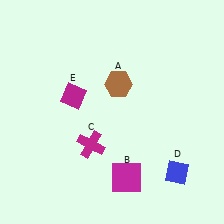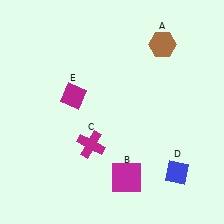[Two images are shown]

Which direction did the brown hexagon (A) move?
The brown hexagon (A) moved right.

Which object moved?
The brown hexagon (A) moved right.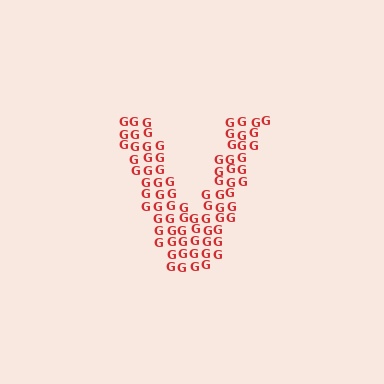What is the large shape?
The large shape is the letter V.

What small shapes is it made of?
It is made of small letter G's.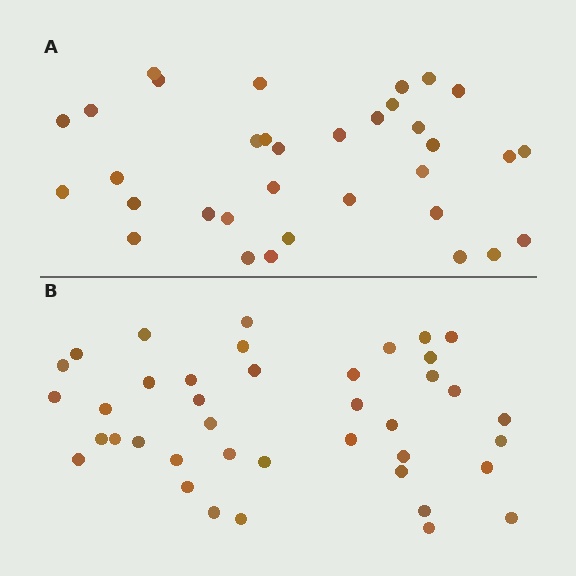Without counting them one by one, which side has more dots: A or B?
Region B (the bottom region) has more dots.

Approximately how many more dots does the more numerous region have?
Region B has about 6 more dots than region A.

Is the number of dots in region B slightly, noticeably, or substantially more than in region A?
Region B has only slightly more — the two regions are fairly close. The ratio is roughly 1.2 to 1.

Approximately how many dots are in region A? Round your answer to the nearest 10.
About 30 dots. (The exact count is 34, which rounds to 30.)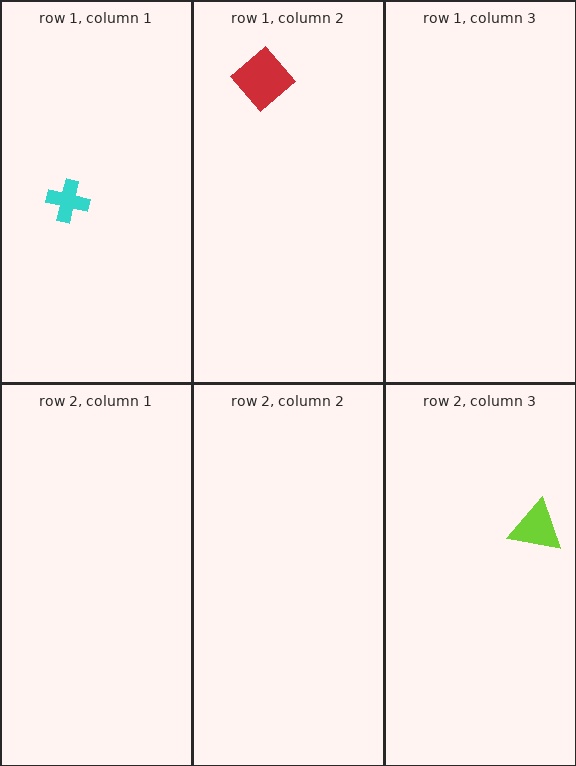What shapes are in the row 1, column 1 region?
The cyan cross.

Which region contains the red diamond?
The row 1, column 2 region.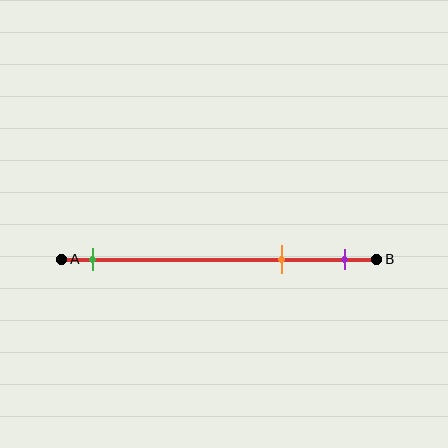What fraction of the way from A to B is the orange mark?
The orange mark is approximately 70% (0.7) of the way from A to B.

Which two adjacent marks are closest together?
The orange and purple marks are the closest adjacent pair.